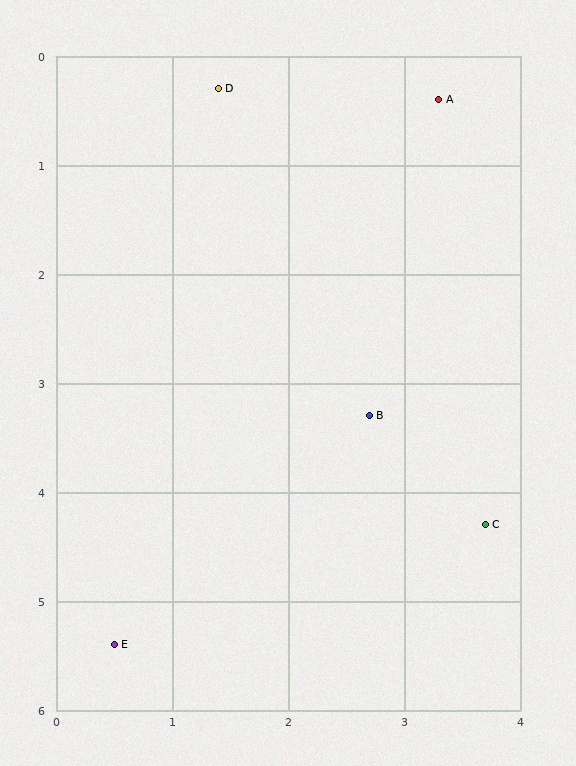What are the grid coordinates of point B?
Point B is at approximately (2.7, 3.3).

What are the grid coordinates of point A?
Point A is at approximately (3.3, 0.4).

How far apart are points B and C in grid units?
Points B and C are about 1.4 grid units apart.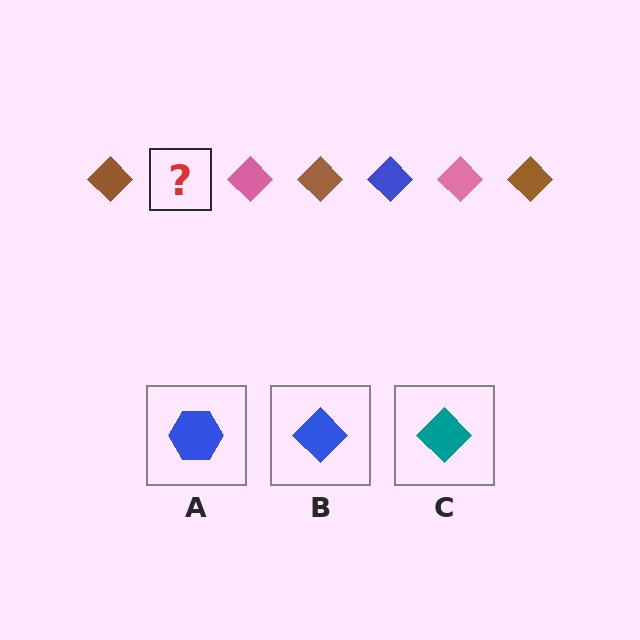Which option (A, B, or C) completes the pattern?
B.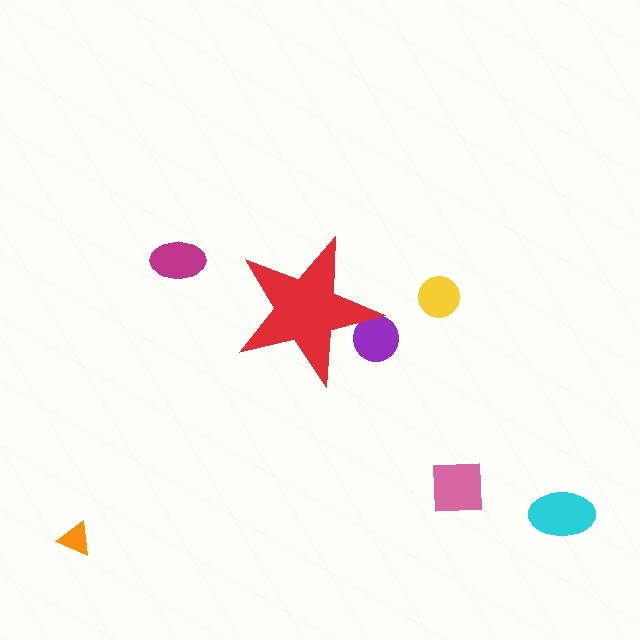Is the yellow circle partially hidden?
No, the yellow circle is fully visible.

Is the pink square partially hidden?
No, the pink square is fully visible.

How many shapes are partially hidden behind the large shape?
1 shape is partially hidden.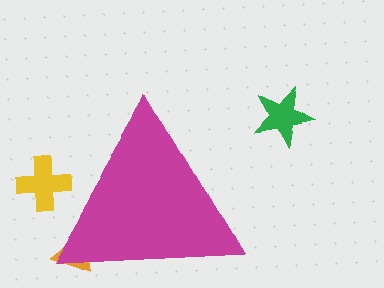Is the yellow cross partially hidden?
Yes, the yellow cross is partially hidden behind the magenta triangle.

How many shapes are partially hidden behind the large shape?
2 shapes are partially hidden.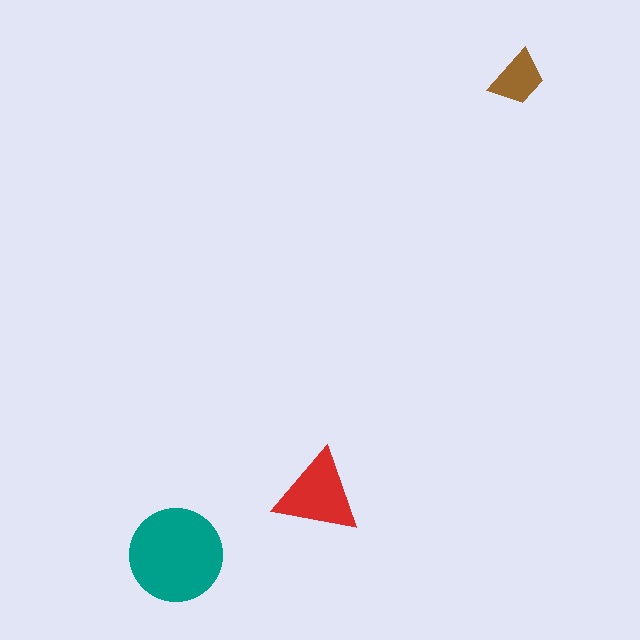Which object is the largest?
The teal circle.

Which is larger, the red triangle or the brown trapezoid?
The red triangle.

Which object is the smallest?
The brown trapezoid.